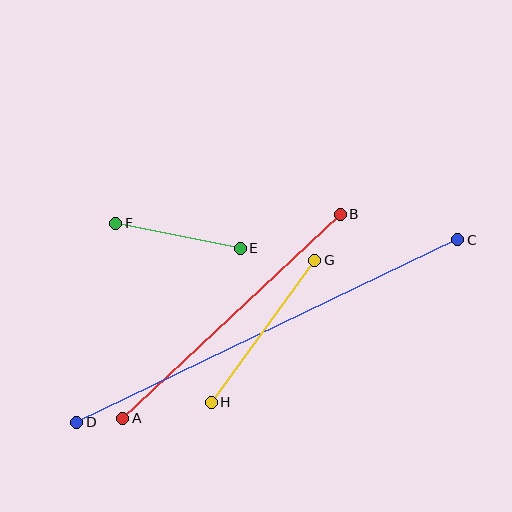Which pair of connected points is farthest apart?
Points C and D are farthest apart.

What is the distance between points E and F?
The distance is approximately 127 pixels.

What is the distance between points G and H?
The distance is approximately 176 pixels.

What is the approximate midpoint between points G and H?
The midpoint is at approximately (263, 331) pixels.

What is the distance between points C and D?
The distance is approximately 422 pixels.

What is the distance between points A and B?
The distance is approximately 298 pixels.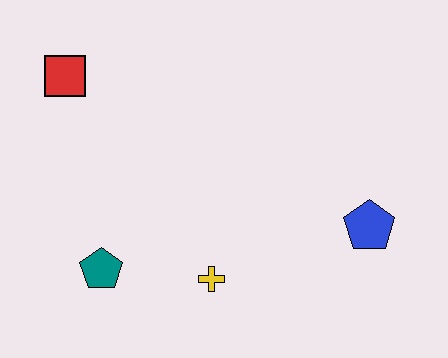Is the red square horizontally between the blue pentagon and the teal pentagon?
No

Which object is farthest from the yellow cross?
The red square is farthest from the yellow cross.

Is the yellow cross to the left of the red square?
No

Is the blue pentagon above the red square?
No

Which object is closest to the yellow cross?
The teal pentagon is closest to the yellow cross.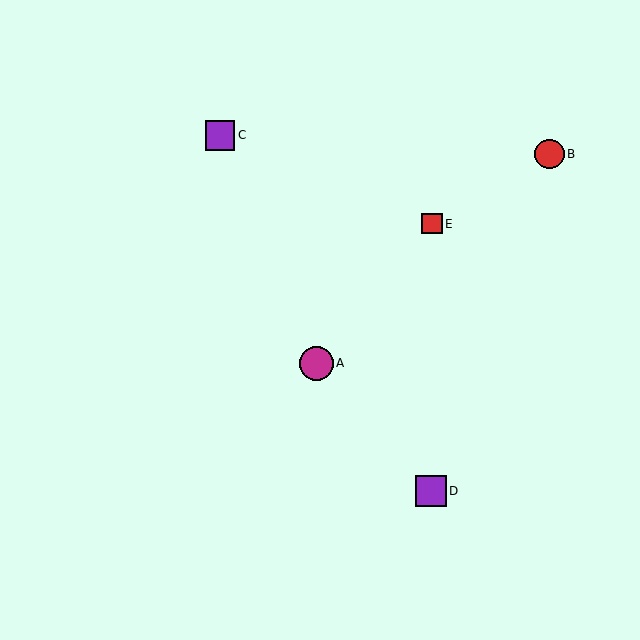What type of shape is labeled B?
Shape B is a red circle.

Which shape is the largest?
The magenta circle (labeled A) is the largest.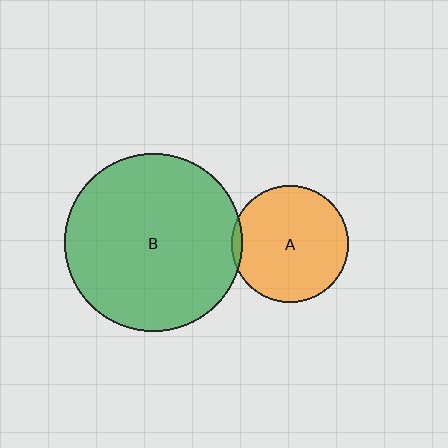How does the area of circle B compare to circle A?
Approximately 2.3 times.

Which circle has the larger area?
Circle B (green).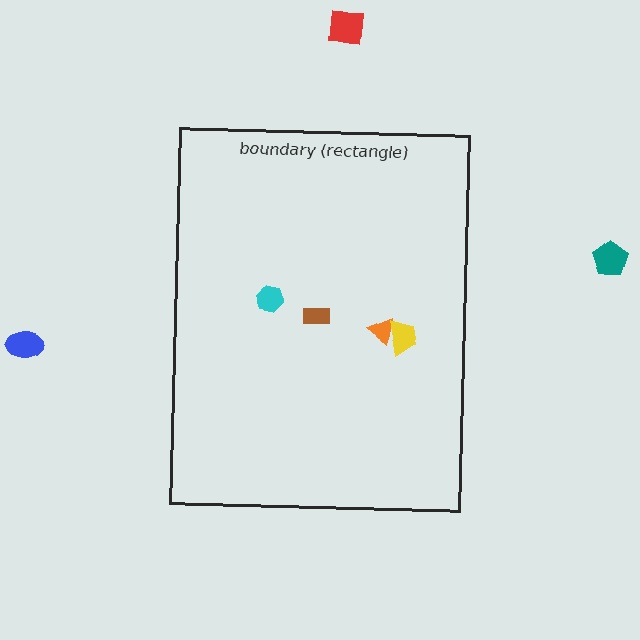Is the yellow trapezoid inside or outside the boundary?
Inside.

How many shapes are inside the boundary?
4 inside, 3 outside.